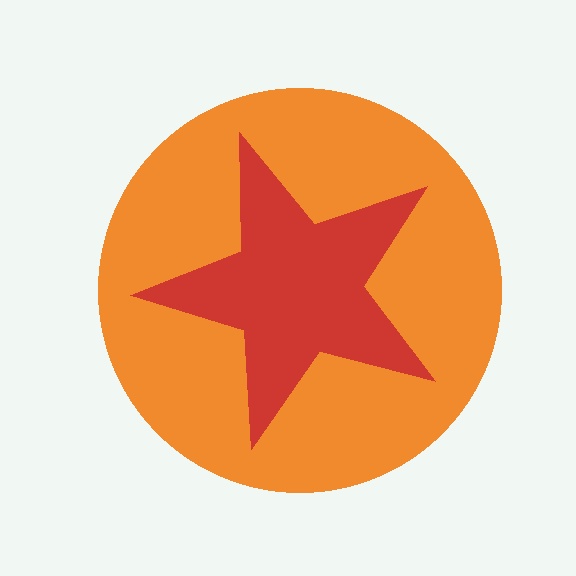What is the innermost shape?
The red star.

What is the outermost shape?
The orange circle.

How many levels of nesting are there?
2.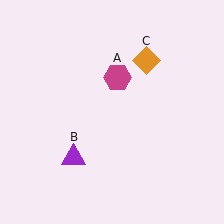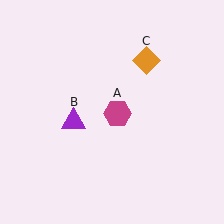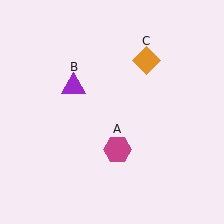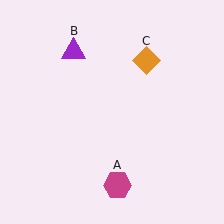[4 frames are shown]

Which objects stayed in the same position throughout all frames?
Orange diamond (object C) remained stationary.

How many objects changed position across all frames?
2 objects changed position: magenta hexagon (object A), purple triangle (object B).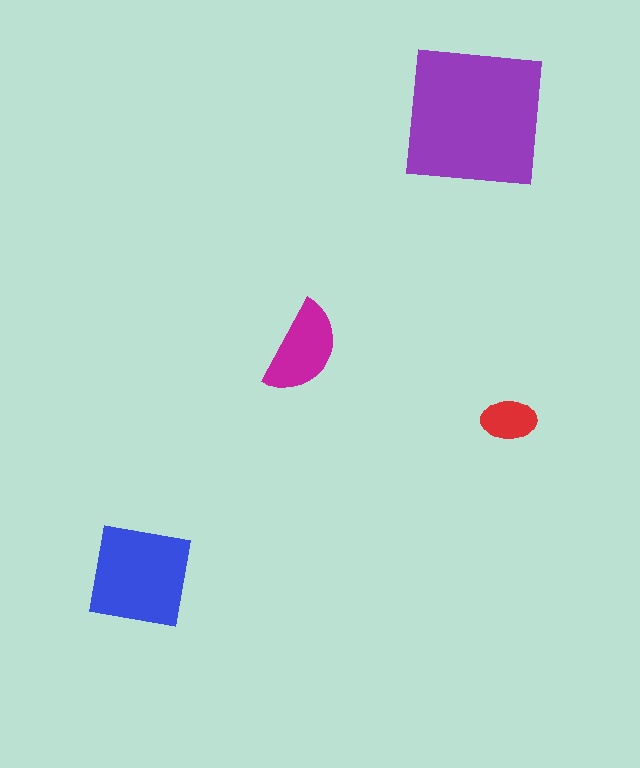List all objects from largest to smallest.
The purple square, the blue square, the magenta semicircle, the red ellipse.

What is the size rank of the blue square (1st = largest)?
2nd.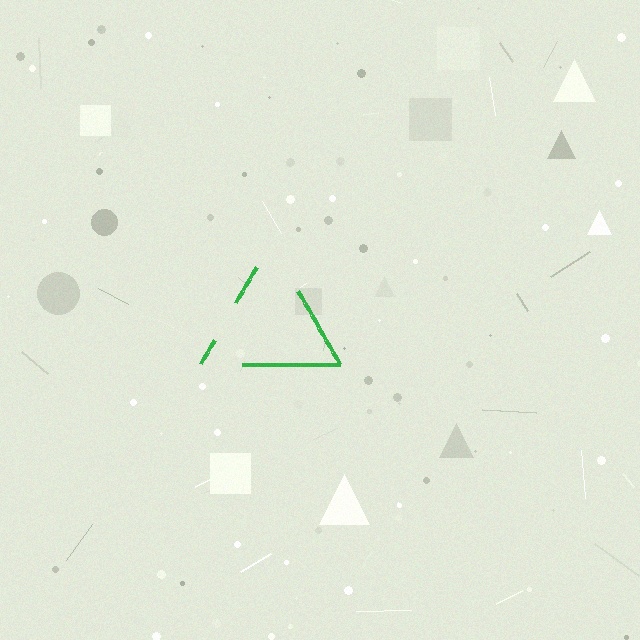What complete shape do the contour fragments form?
The contour fragments form a triangle.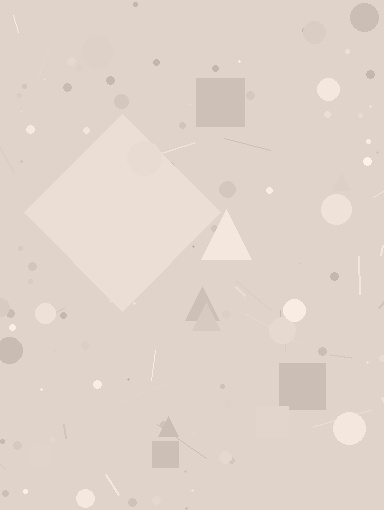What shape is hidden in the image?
A diamond is hidden in the image.